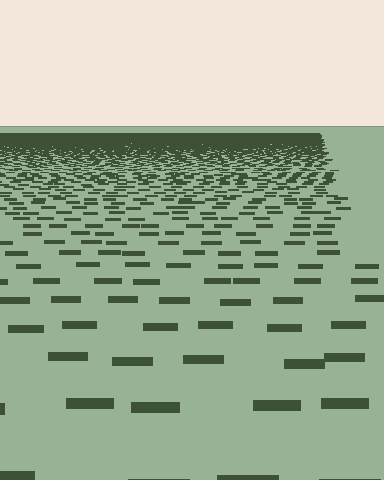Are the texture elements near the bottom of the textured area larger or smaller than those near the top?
Larger. Near the bottom, elements are closer to the viewer and appear at a bigger on-screen size.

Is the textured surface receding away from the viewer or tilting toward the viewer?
The surface is receding away from the viewer. Texture elements get smaller and denser toward the top.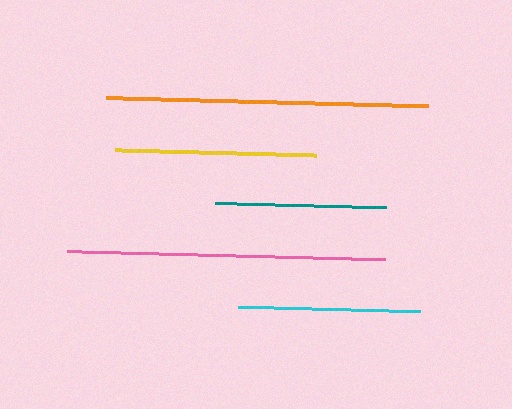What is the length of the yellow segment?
The yellow segment is approximately 201 pixels long.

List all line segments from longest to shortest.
From longest to shortest: orange, pink, yellow, cyan, teal.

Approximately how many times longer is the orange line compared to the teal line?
The orange line is approximately 1.9 times the length of the teal line.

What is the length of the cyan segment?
The cyan segment is approximately 182 pixels long.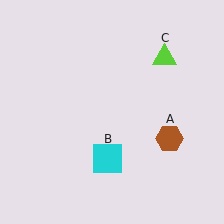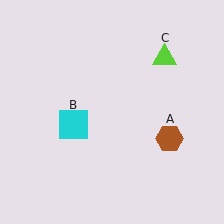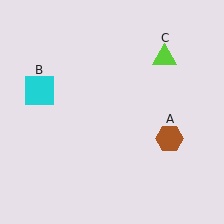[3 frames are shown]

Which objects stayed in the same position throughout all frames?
Brown hexagon (object A) and lime triangle (object C) remained stationary.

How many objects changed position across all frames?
1 object changed position: cyan square (object B).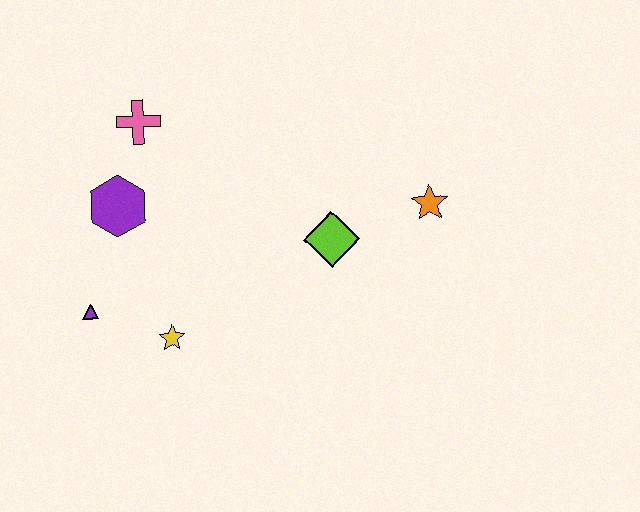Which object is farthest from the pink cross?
The orange star is farthest from the pink cross.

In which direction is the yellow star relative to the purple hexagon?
The yellow star is below the purple hexagon.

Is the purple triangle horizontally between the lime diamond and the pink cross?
No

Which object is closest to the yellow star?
The purple triangle is closest to the yellow star.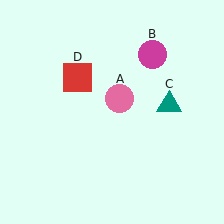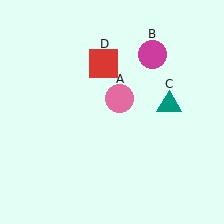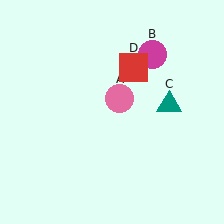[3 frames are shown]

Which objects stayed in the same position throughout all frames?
Pink circle (object A) and magenta circle (object B) and teal triangle (object C) remained stationary.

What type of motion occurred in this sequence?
The red square (object D) rotated clockwise around the center of the scene.